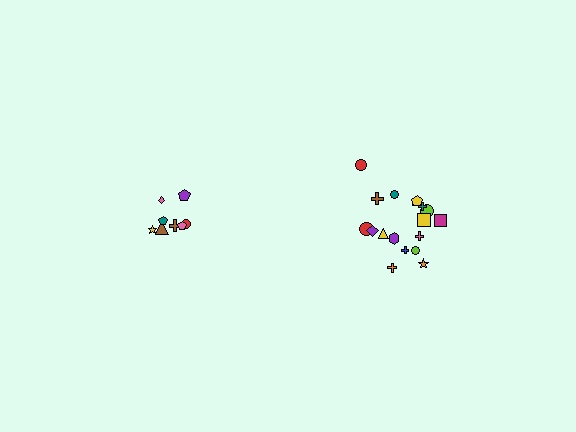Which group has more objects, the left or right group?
The right group.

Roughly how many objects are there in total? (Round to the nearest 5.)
Roughly 25 objects in total.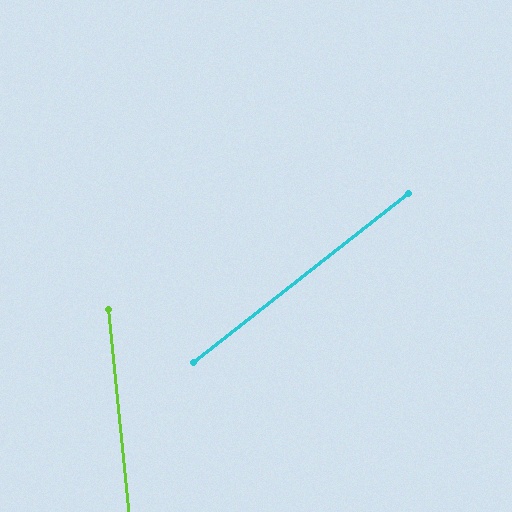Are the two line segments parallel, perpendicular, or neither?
Neither parallel nor perpendicular — they differ by about 57°.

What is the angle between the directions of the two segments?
Approximately 57 degrees.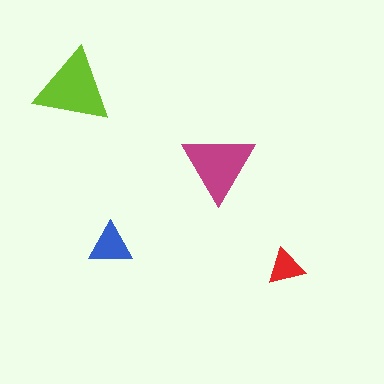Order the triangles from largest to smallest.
the lime one, the magenta one, the blue one, the red one.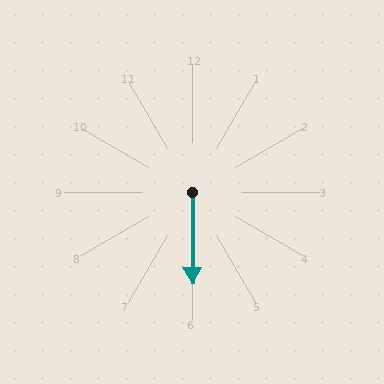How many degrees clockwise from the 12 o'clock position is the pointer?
Approximately 180 degrees.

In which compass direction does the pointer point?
South.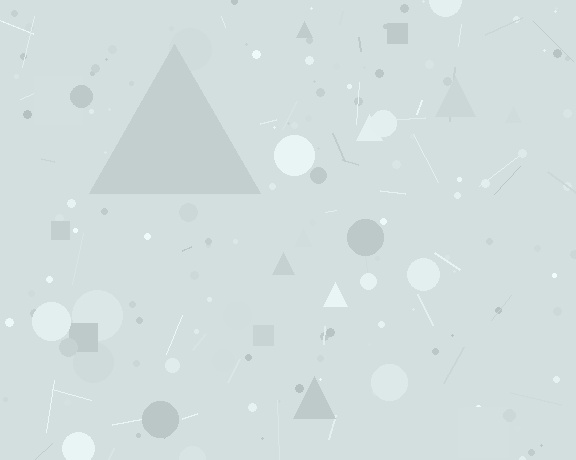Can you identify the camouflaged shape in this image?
The camouflaged shape is a triangle.